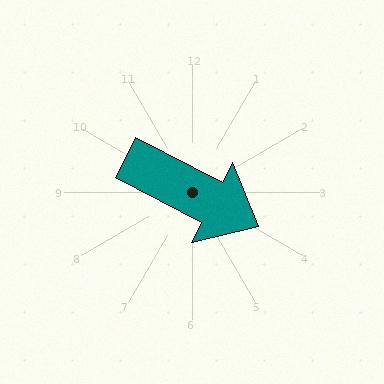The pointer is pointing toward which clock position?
Roughly 4 o'clock.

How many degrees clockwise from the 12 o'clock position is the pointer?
Approximately 117 degrees.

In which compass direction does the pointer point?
Southeast.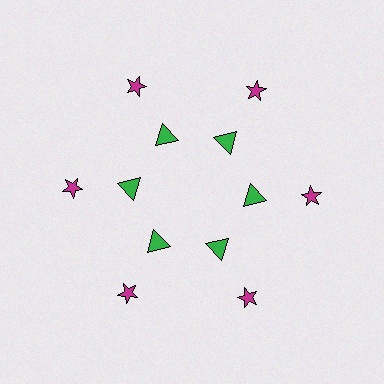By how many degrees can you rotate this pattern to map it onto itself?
The pattern maps onto itself every 60 degrees of rotation.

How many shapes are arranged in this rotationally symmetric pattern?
There are 12 shapes, arranged in 6 groups of 2.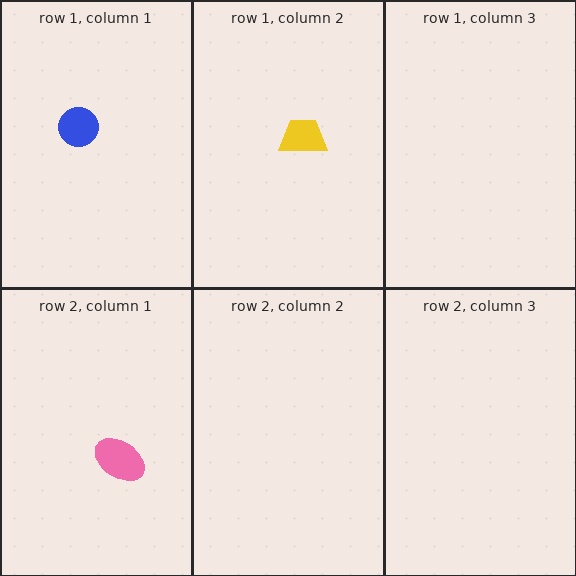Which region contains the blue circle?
The row 1, column 1 region.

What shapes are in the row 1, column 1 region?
The blue circle.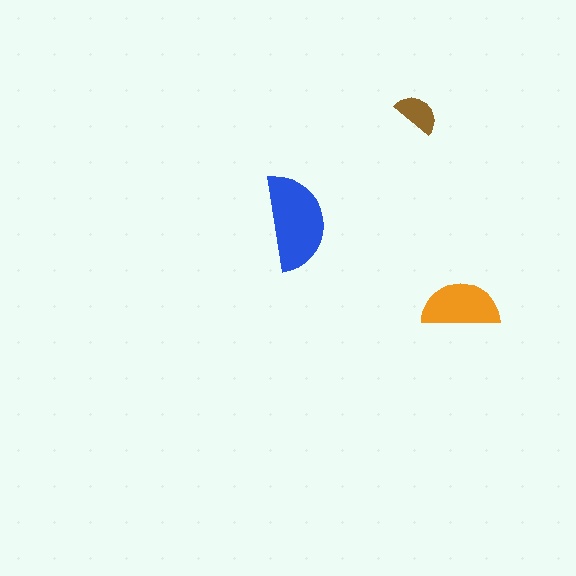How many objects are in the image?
There are 3 objects in the image.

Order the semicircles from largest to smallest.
the blue one, the orange one, the brown one.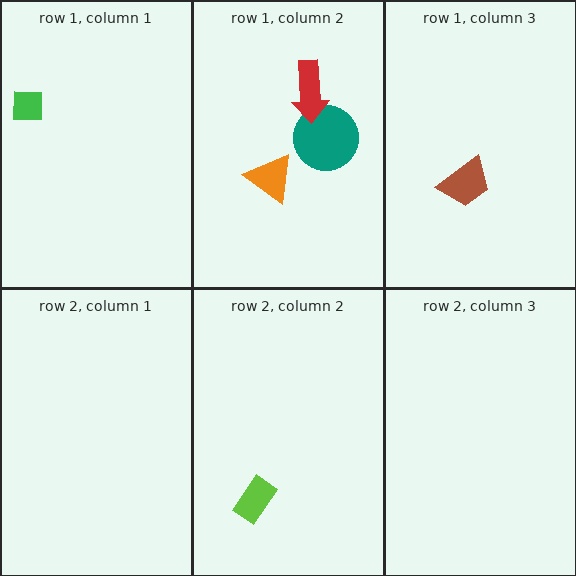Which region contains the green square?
The row 1, column 1 region.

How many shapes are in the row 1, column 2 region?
3.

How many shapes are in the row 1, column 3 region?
1.